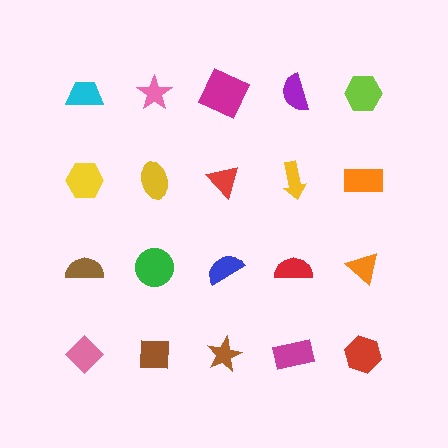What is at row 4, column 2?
A brown square.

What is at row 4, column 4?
A magenta rectangle.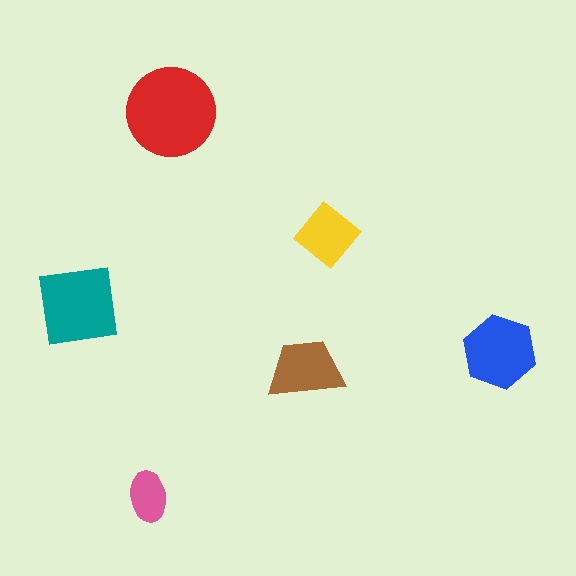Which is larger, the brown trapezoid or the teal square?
The teal square.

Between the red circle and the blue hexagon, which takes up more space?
The red circle.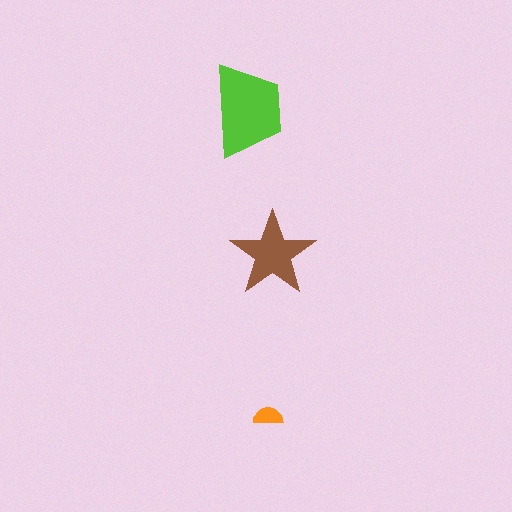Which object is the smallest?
The orange semicircle.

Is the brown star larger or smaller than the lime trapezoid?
Smaller.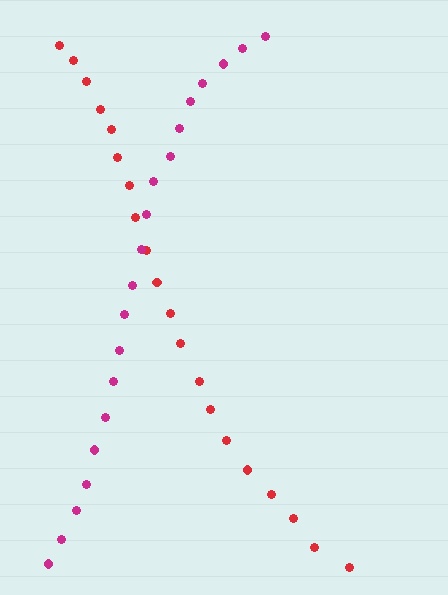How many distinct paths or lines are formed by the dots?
There are 2 distinct paths.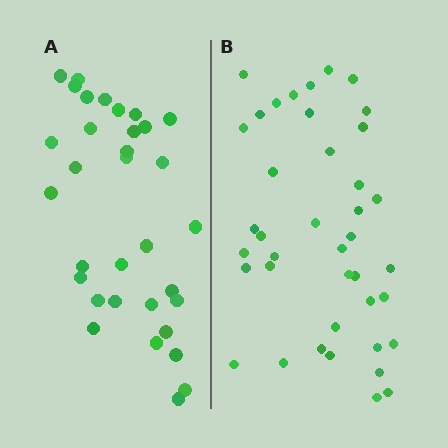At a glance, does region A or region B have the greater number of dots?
Region B (the right region) has more dots.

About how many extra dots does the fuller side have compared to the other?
Region B has roughly 8 or so more dots than region A.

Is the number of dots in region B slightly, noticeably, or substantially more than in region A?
Region B has only slightly more — the two regions are fairly close. The ratio is roughly 1.2 to 1.